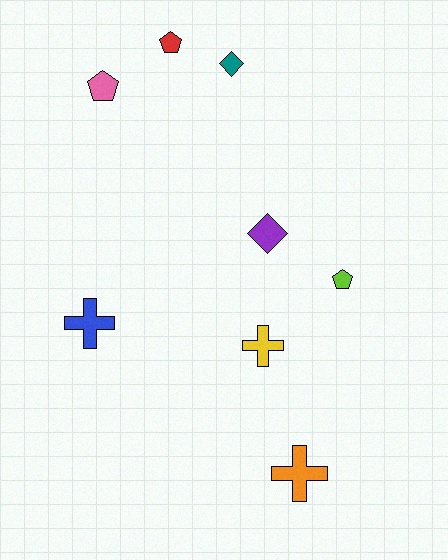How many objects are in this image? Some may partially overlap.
There are 8 objects.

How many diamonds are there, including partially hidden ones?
There are 2 diamonds.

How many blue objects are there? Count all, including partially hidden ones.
There is 1 blue object.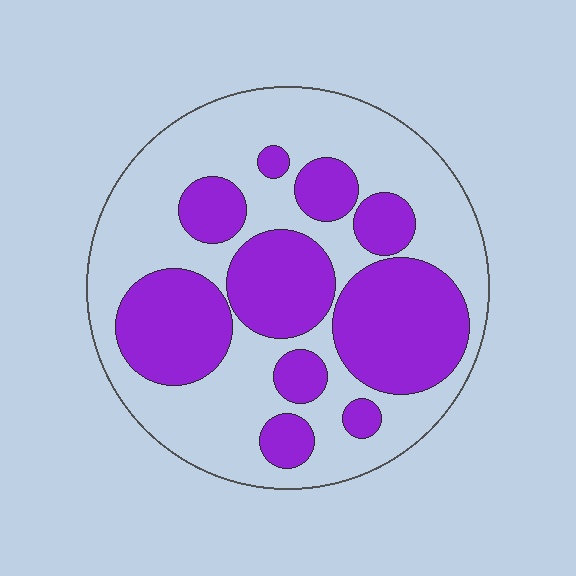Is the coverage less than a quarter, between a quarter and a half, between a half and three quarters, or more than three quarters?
Between a quarter and a half.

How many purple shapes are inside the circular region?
10.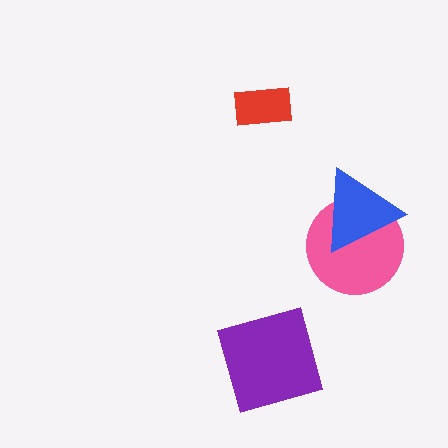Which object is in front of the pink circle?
The blue triangle is in front of the pink circle.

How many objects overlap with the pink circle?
1 object overlaps with the pink circle.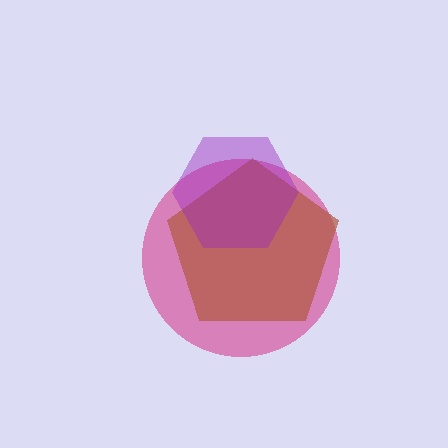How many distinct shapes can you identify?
There are 3 distinct shapes: a magenta circle, a brown pentagon, a purple hexagon.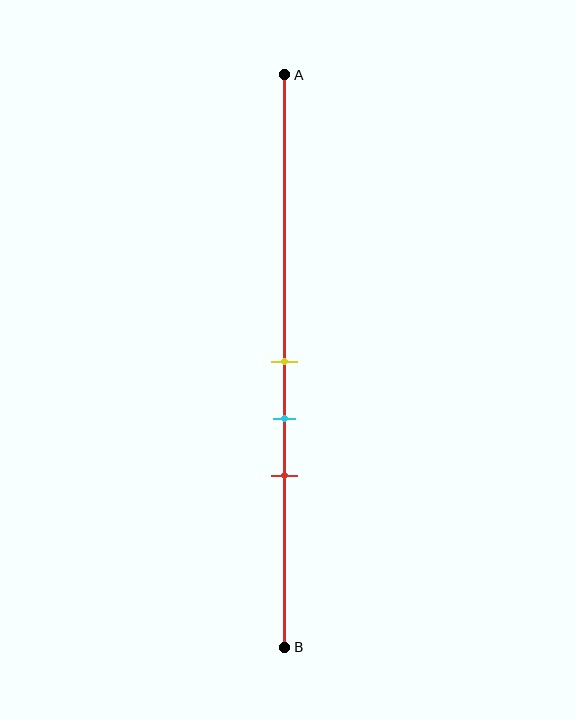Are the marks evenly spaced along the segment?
Yes, the marks are approximately evenly spaced.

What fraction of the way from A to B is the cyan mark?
The cyan mark is approximately 60% (0.6) of the way from A to B.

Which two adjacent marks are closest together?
The yellow and cyan marks are the closest adjacent pair.